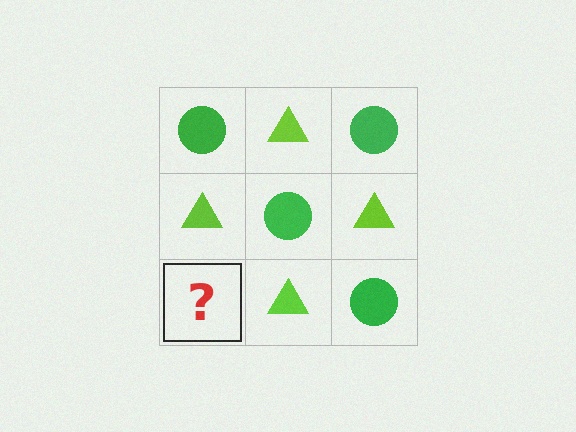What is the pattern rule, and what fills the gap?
The rule is that it alternates green circle and lime triangle in a checkerboard pattern. The gap should be filled with a green circle.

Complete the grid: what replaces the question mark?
The question mark should be replaced with a green circle.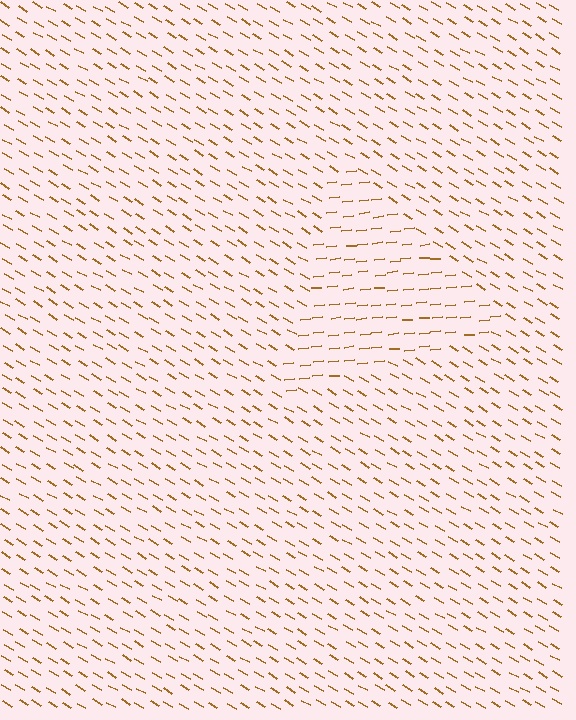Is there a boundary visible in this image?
Yes, there is a texture boundary formed by a change in line orientation.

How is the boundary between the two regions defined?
The boundary is defined purely by a change in line orientation (approximately 35 degrees difference). All lines are the same color and thickness.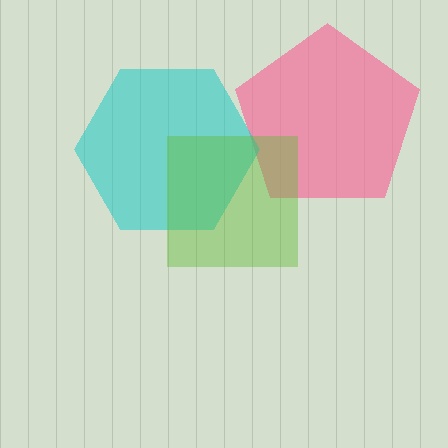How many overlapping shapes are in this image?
There are 3 overlapping shapes in the image.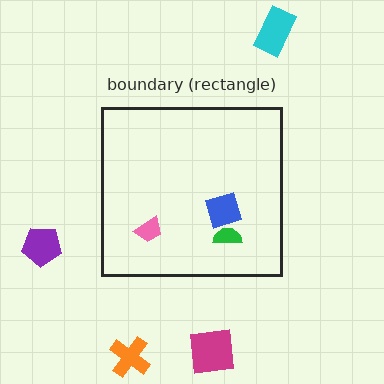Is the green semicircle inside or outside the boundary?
Inside.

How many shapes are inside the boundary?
3 inside, 4 outside.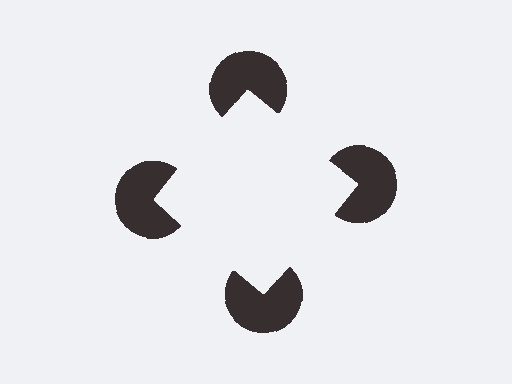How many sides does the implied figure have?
4 sides.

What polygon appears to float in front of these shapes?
An illusory square — its edges are inferred from the aligned wedge cuts in the pac-man discs, not physically drawn.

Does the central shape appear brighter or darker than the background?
It typically appears slightly brighter than the background, even though no actual brightness change is drawn.